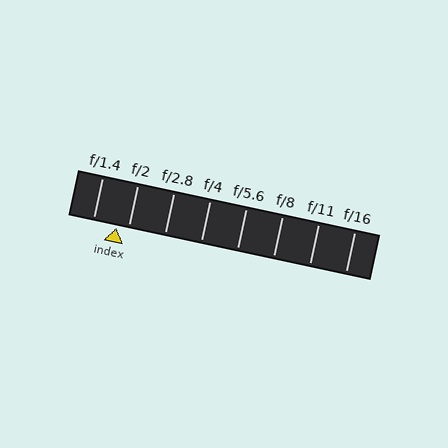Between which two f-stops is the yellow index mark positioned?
The index mark is between f/1.4 and f/2.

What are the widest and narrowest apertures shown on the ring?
The widest aperture shown is f/1.4 and the narrowest is f/16.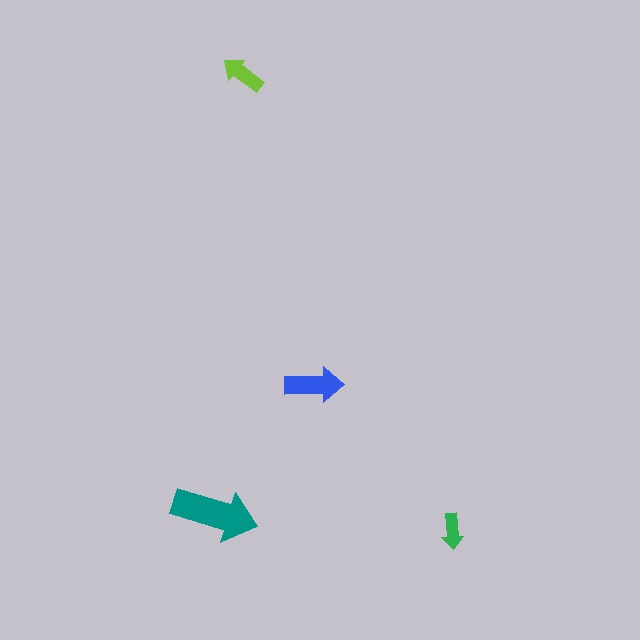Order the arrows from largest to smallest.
the teal one, the blue one, the lime one, the green one.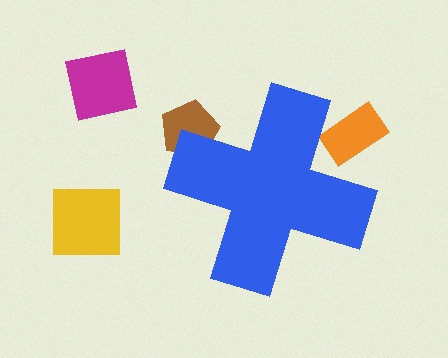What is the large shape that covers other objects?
A blue cross.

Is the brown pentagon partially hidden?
Yes, the brown pentagon is partially hidden behind the blue cross.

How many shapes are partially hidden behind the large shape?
2 shapes are partially hidden.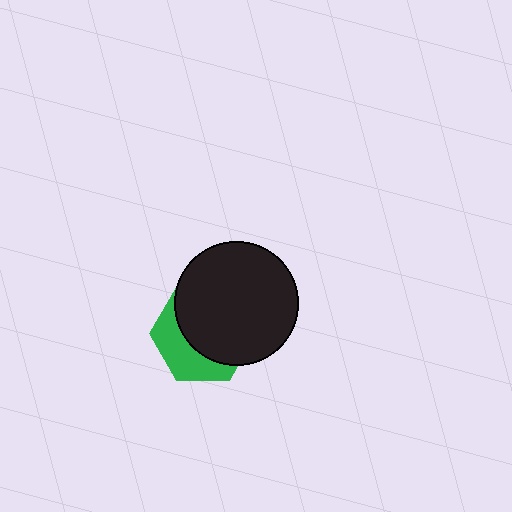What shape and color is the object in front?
The object in front is a black circle.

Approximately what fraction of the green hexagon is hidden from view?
Roughly 63% of the green hexagon is hidden behind the black circle.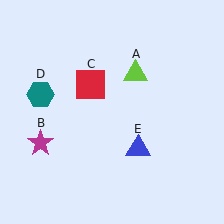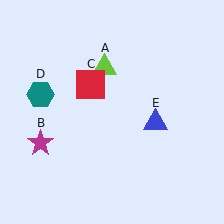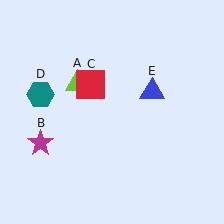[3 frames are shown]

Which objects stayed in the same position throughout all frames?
Magenta star (object B) and red square (object C) and teal hexagon (object D) remained stationary.